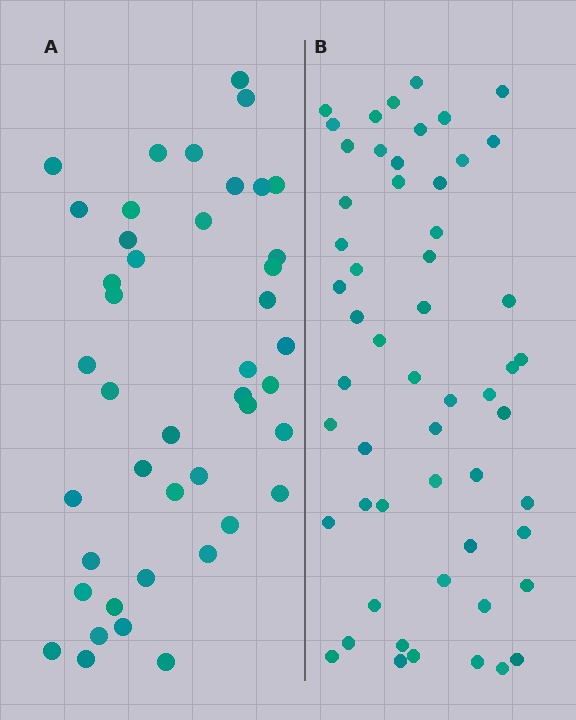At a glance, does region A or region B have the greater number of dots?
Region B (the right region) has more dots.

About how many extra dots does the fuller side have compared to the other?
Region B has roughly 12 or so more dots than region A.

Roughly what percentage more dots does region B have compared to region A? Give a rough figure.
About 30% more.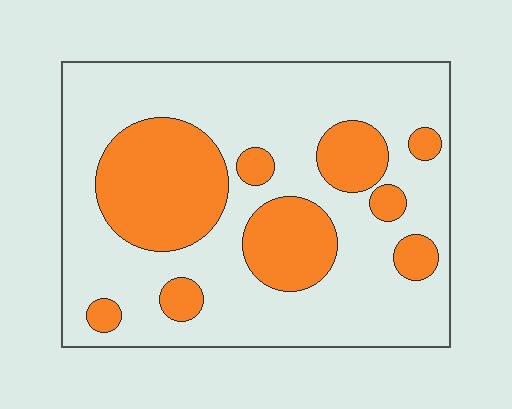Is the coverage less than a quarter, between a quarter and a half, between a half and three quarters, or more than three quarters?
Between a quarter and a half.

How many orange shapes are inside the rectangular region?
9.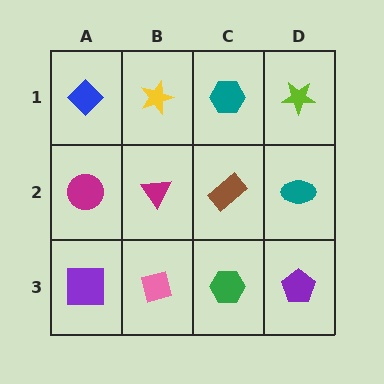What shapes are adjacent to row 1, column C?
A brown rectangle (row 2, column C), a yellow star (row 1, column B), a lime star (row 1, column D).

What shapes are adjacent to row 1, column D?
A teal ellipse (row 2, column D), a teal hexagon (row 1, column C).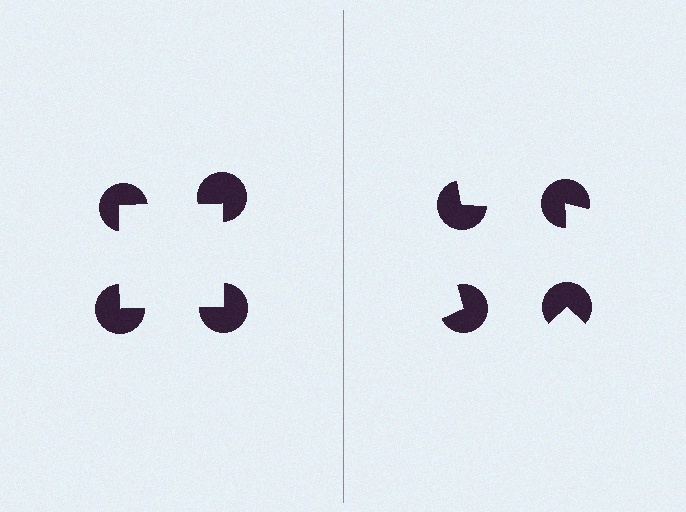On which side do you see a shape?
An illusory square appears on the left side. On the right side the wedge cuts are rotated, so no coherent shape forms.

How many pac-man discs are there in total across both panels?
8 — 4 on each side.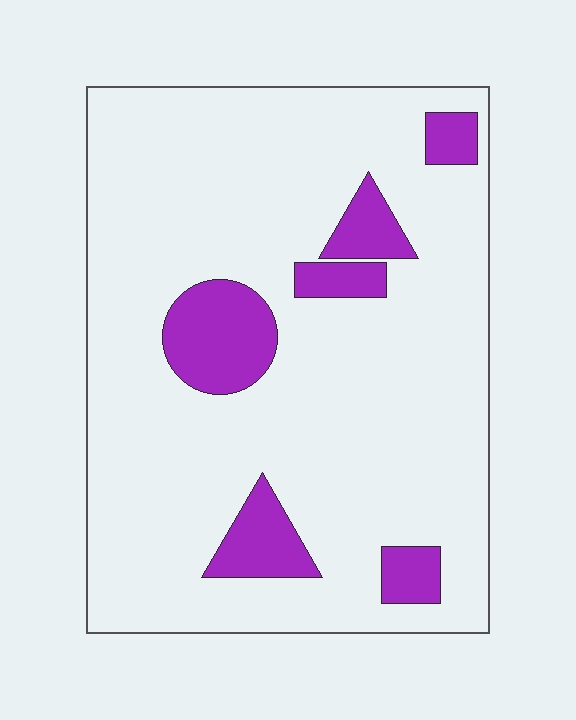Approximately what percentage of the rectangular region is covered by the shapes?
Approximately 15%.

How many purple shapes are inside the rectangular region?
6.